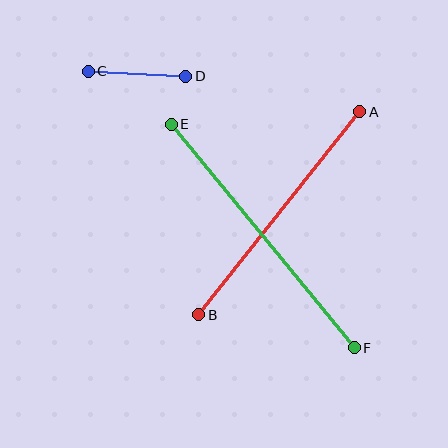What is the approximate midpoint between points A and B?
The midpoint is at approximately (279, 213) pixels.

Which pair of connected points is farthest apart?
Points E and F are farthest apart.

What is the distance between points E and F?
The distance is approximately 289 pixels.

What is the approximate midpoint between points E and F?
The midpoint is at approximately (263, 236) pixels.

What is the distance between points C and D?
The distance is approximately 97 pixels.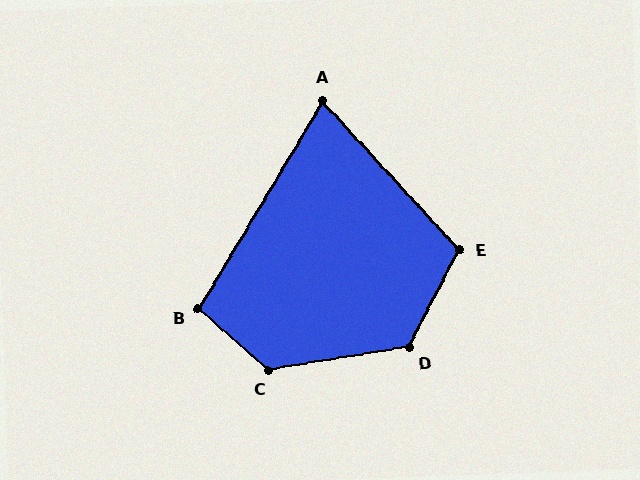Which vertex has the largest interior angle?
C, at approximately 130 degrees.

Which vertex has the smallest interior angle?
A, at approximately 73 degrees.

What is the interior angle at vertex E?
Approximately 110 degrees (obtuse).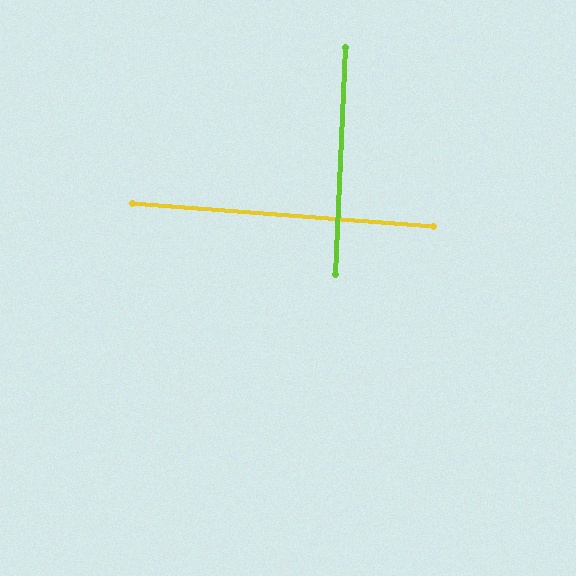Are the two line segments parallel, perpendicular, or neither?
Perpendicular — they meet at approximately 88°.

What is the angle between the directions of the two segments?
Approximately 88 degrees.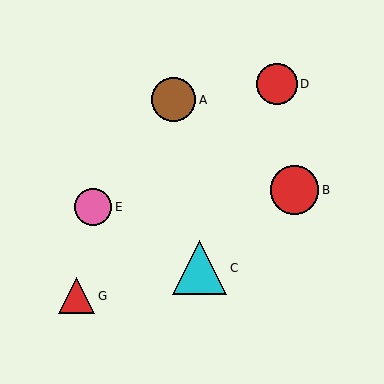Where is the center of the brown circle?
The center of the brown circle is at (174, 100).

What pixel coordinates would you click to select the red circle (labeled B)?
Click at (295, 190) to select the red circle B.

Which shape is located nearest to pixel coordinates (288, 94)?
The red circle (labeled D) at (277, 84) is nearest to that location.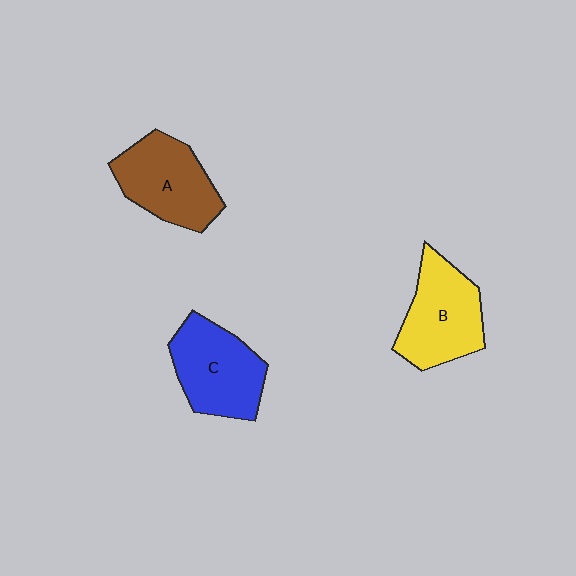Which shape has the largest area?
Shape C (blue).